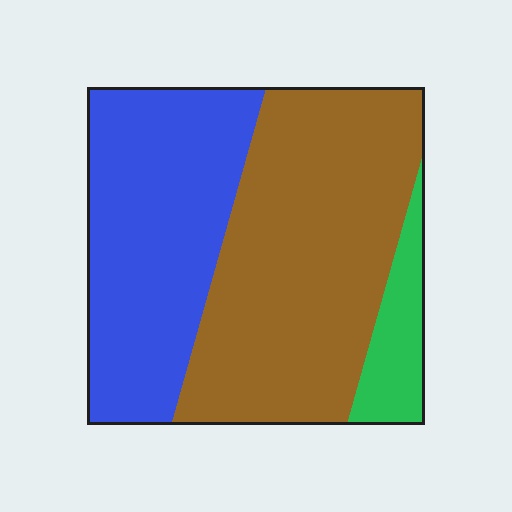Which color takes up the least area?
Green, at roughly 10%.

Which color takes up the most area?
Brown, at roughly 50%.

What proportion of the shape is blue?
Blue covers 39% of the shape.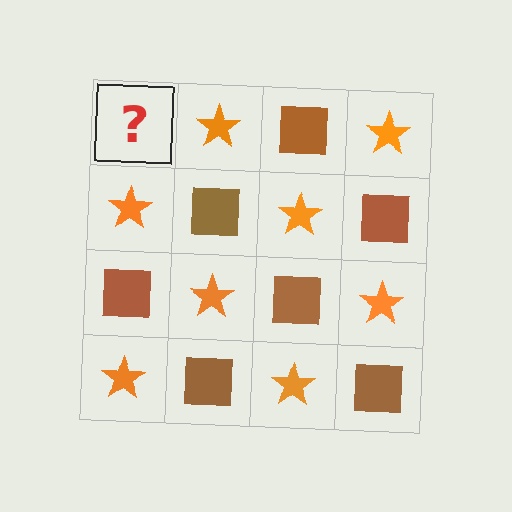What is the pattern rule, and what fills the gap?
The rule is that it alternates brown square and orange star in a checkerboard pattern. The gap should be filled with a brown square.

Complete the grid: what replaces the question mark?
The question mark should be replaced with a brown square.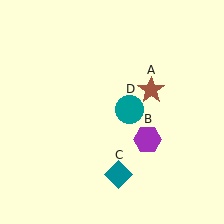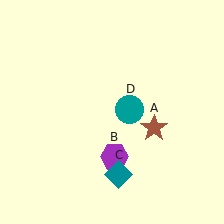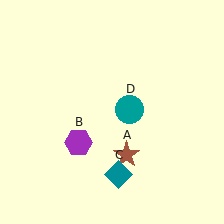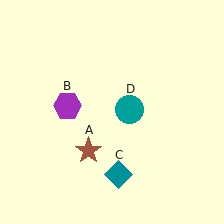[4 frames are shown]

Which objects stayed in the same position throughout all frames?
Teal diamond (object C) and teal circle (object D) remained stationary.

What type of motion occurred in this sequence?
The brown star (object A), purple hexagon (object B) rotated clockwise around the center of the scene.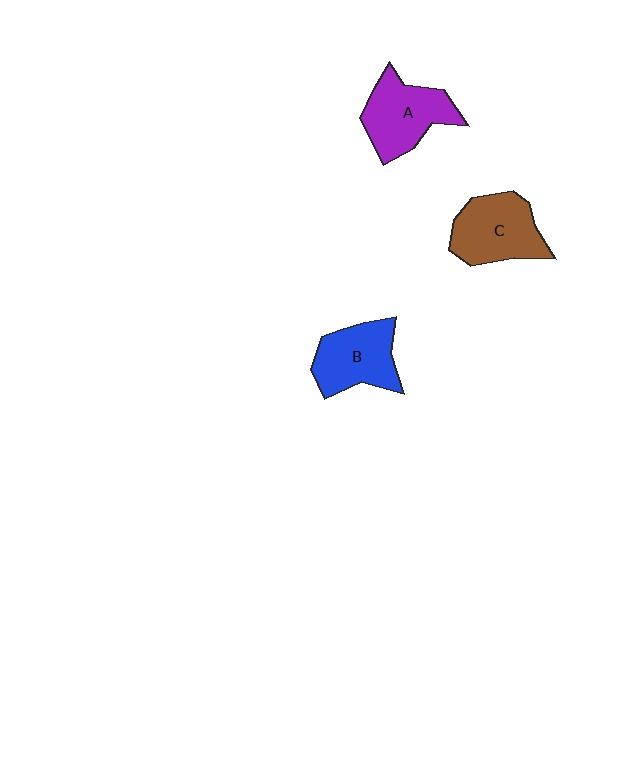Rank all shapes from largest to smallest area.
From largest to smallest: C (brown), A (purple), B (blue).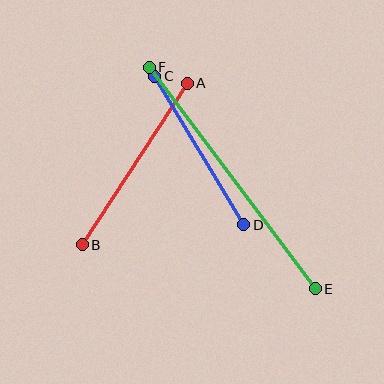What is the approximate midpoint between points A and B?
The midpoint is at approximately (135, 164) pixels.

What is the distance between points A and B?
The distance is approximately 192 pixels.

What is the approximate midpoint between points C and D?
The midpoint is at approximately (199, 150) pixels.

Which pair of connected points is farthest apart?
Points E and F are farthest apart.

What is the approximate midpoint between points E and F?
The midpoint is at approximately (232, 178) pixels.